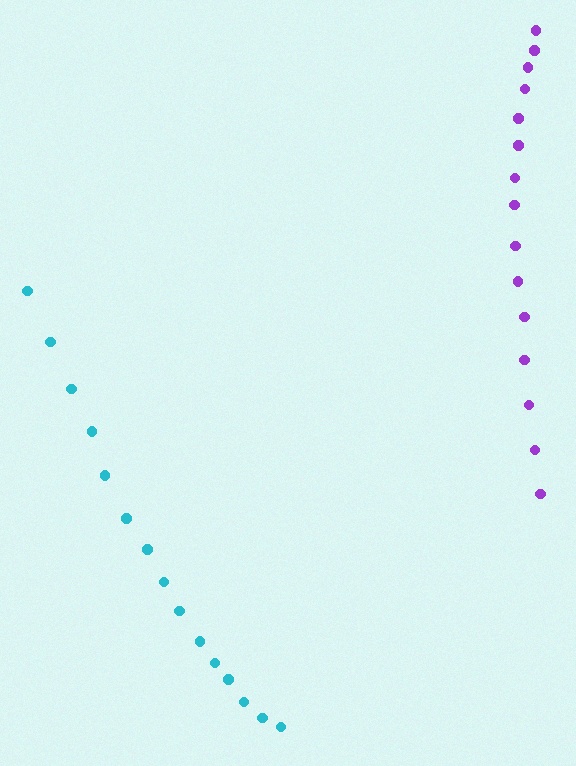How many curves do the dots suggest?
There are 2 distinct paths.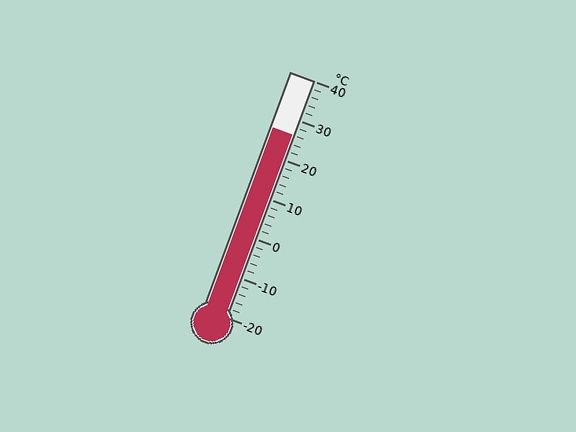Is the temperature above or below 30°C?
The temperature is below 30°C.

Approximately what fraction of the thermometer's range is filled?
The thermometer is filled to approximately 75% of its range.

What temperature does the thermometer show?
The thermometer shows approximately 26°C.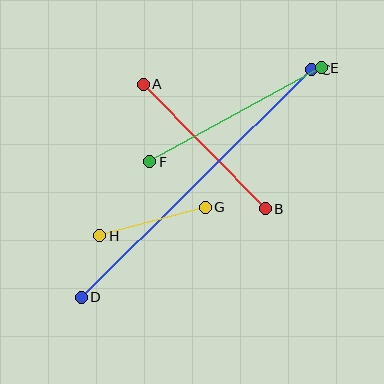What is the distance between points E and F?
The distance is approximately 196 pixels.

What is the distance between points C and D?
The distance is approximately 324 pixels.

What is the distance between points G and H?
The distance is approximately 109 pixels.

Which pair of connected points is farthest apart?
Points C and D are farthest apart.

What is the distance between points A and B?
The distance is approximately 174 pixels.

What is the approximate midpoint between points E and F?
The midpoint is at approximately (235, 115) pixels.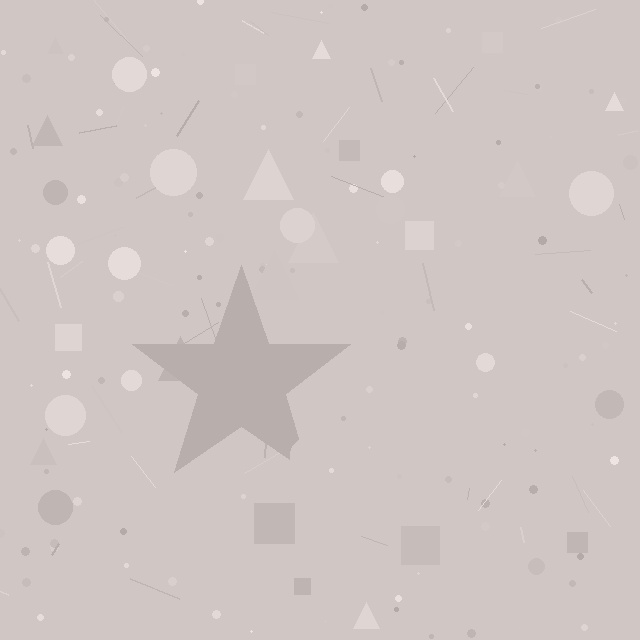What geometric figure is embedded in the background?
A star is embedded in the background.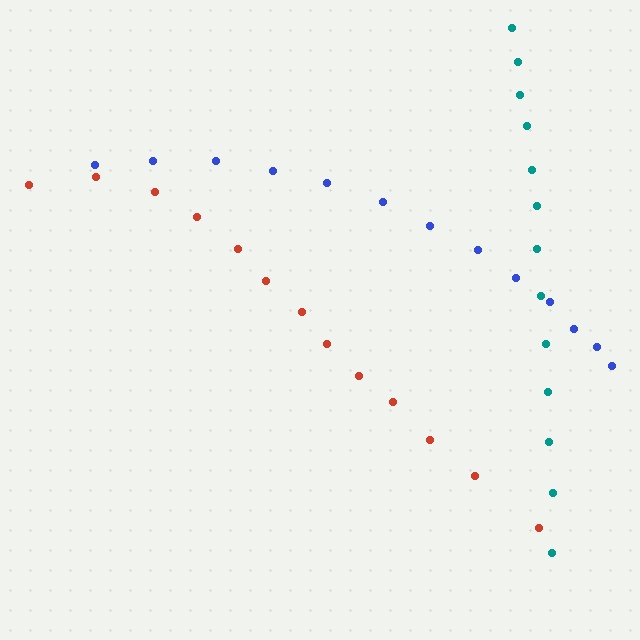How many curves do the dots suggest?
There are 3 distinct paths.